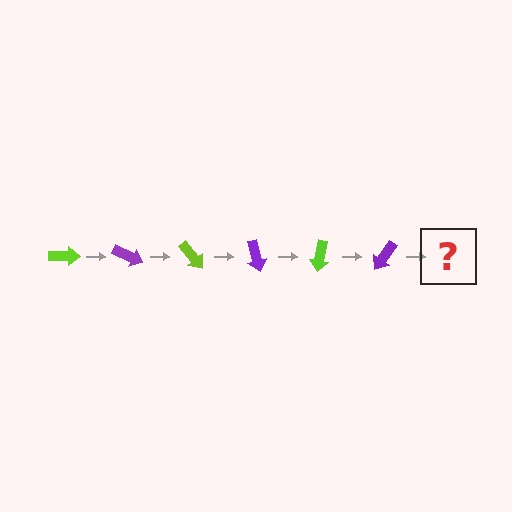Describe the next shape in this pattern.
It should be a lime arrow, rotated 150 degrees from the start.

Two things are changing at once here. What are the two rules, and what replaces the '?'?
The two rules are that it rotates 25 degrees each step and the color cycles through lime and purple. The '?' should be a lime arrow, rotated 150 degrees from the start.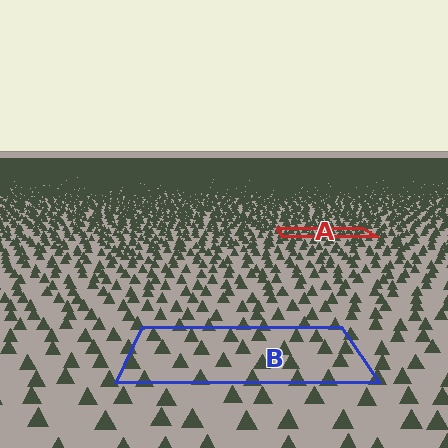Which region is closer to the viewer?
Region B is closer. The texture elements there are larger and more spread out.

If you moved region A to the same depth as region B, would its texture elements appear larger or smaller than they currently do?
They would appear larger. At a closer depth, the same texture elements are projected at a bigger on-screen size.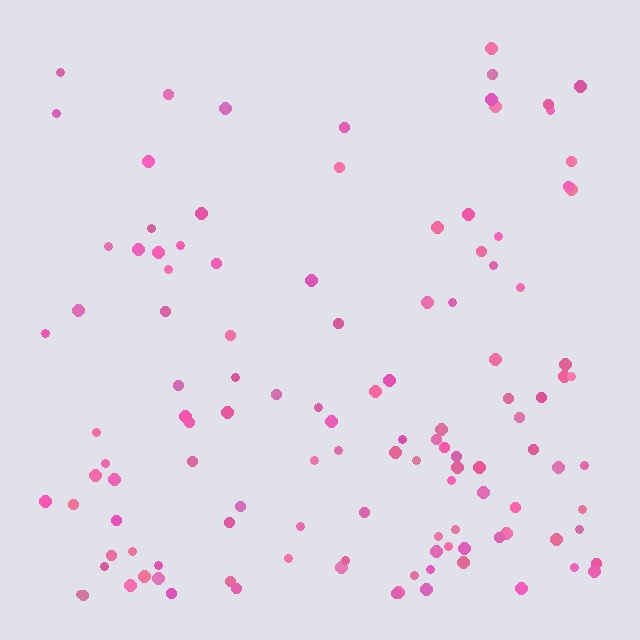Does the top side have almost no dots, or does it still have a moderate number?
Still a moderate number, just noticeably fewer than the bottom.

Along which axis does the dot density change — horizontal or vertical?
Vertical.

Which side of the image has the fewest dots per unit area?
The top.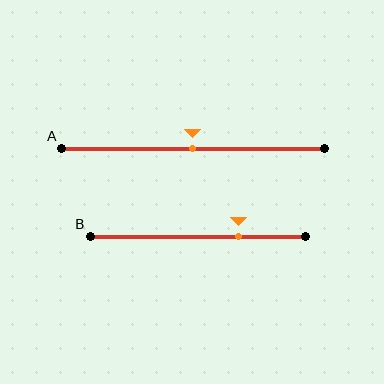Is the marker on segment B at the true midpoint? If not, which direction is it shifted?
No, the marker on segment B is shifted to the right by about 19% of the segment length.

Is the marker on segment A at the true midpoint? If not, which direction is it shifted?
Yes, the marker on segment A is at the true midpoint.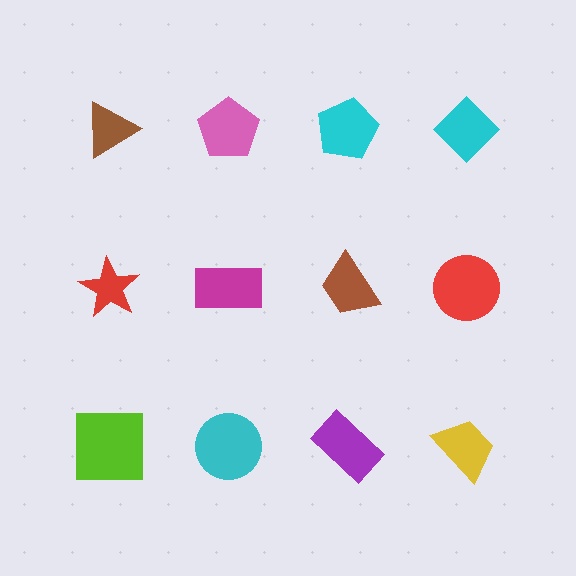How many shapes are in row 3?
4 shapes.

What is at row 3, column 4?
A yellow trapezoid.